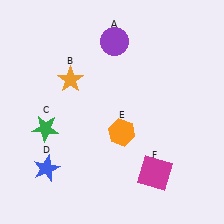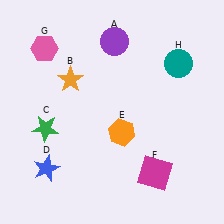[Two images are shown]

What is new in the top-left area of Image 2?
A pink hexagon (G) was added in the top-left area of Image 2.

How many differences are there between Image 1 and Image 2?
There are 2 differences between the two images.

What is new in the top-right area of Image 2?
A teal circle (H) was added in the top-right area of Image 2.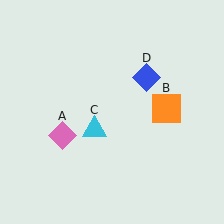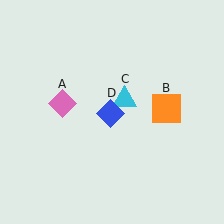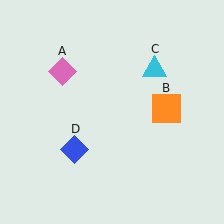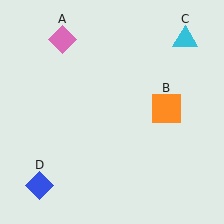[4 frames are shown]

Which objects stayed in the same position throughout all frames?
Orange square (object B) remained stationary.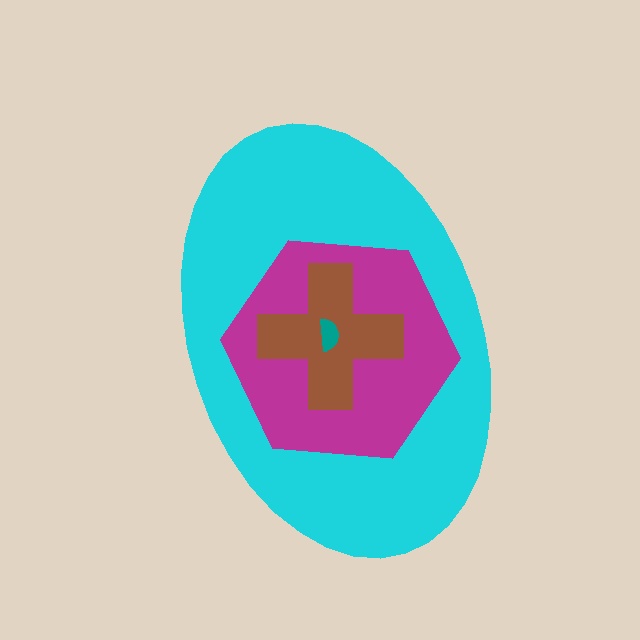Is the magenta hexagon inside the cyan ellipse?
Yes.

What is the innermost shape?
The teal semicircle.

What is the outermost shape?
The cyan ellipse.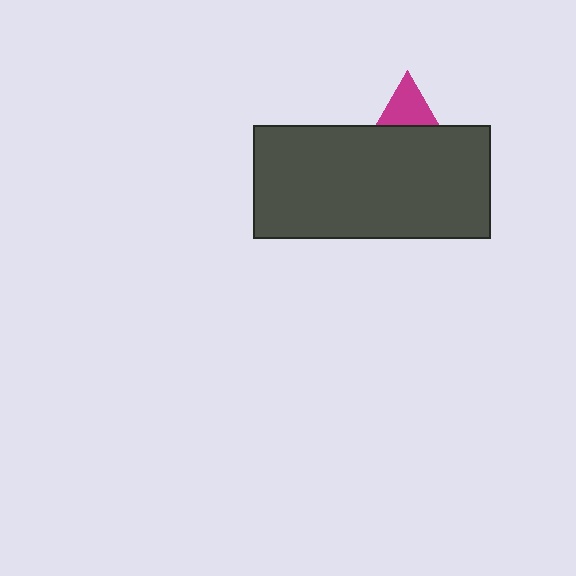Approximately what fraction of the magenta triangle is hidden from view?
Roughly 69% of the magenta triangle is hidden behind the dark gray rectangle.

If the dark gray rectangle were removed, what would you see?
You would see the complete magenta triangle.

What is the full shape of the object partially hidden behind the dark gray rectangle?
The partially hidden object is a magenta triangle.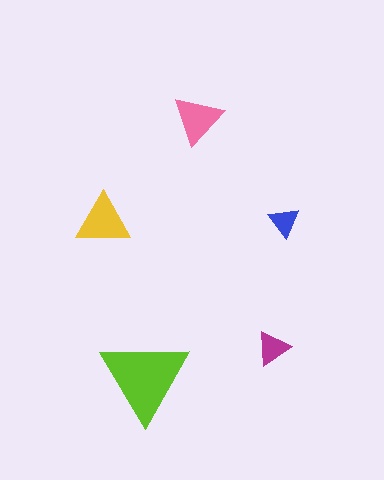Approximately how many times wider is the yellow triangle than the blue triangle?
About 1.5 times wider.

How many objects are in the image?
There are 5 objects in the image.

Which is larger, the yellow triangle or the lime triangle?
The lime one.